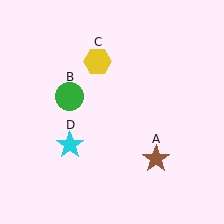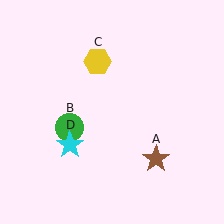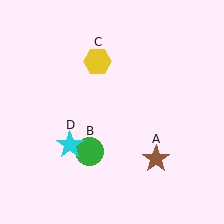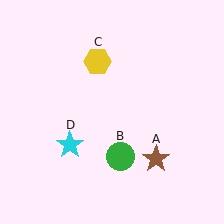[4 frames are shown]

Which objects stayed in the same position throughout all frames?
Brown star (object A) and yellow hexagon (object C) and cyan star (object D) remained stationary.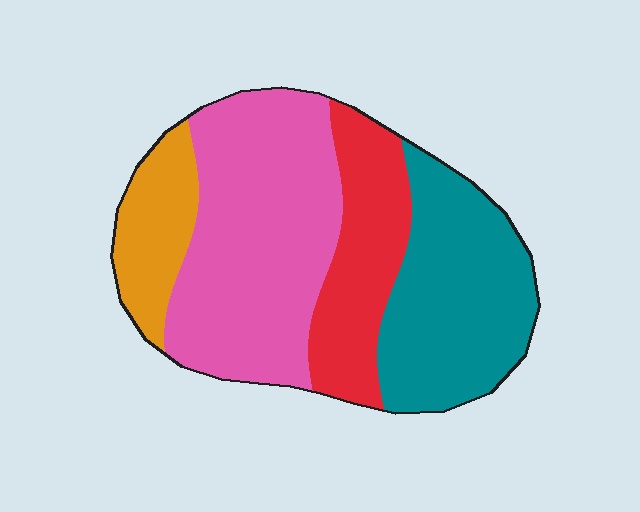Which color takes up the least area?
Orange, at roughly 10%.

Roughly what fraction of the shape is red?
Red takes up about one fifth (1/5) of the shape.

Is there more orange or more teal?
Teal.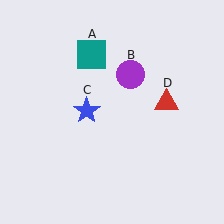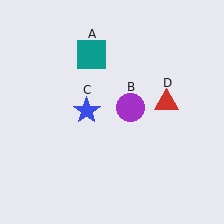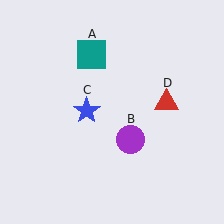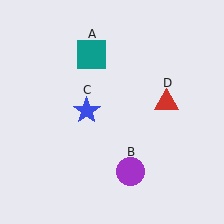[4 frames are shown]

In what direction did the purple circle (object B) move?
The purple circle (object B) moved down.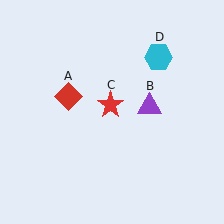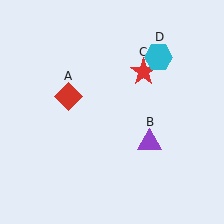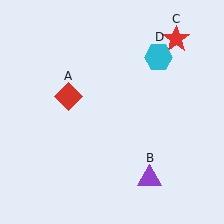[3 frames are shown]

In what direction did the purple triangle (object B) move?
The purple triangle (object B) moved down.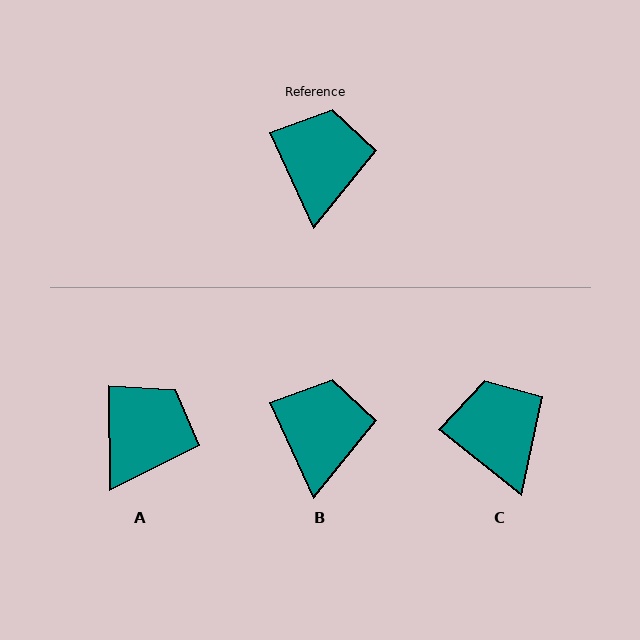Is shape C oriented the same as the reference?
No, it is off by about 27 degrees.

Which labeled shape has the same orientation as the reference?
B.